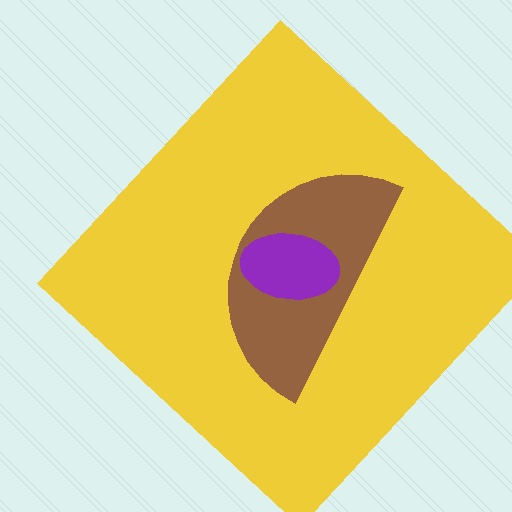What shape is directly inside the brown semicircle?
The purple ellipse.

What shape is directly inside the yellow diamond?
The brown semicircle.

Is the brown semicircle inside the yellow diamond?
Yes.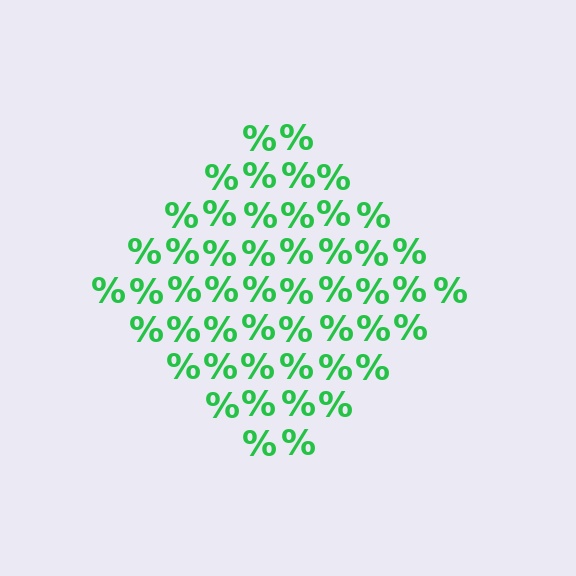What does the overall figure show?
The overall figure shows a diamond.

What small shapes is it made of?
It is made of small percent signs.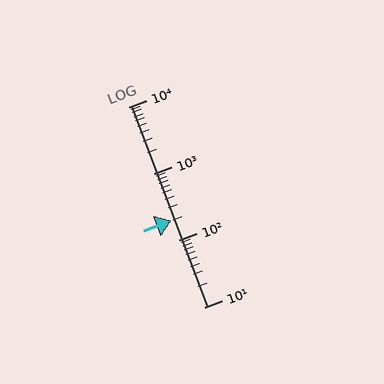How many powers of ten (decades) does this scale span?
The scale spans 3 decades, from 10 to 10000.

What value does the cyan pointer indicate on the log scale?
The pointer indicates approximately 200.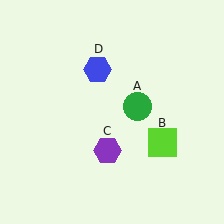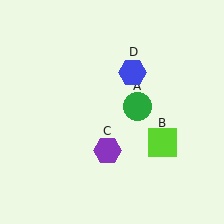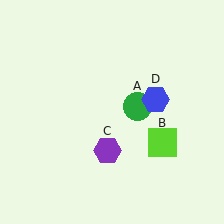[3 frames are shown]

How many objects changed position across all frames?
1 object changed position: blue hexagon (object D).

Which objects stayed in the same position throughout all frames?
Green circle (object A) and lime square (object B) and purple hexagon (object C) remained stationary.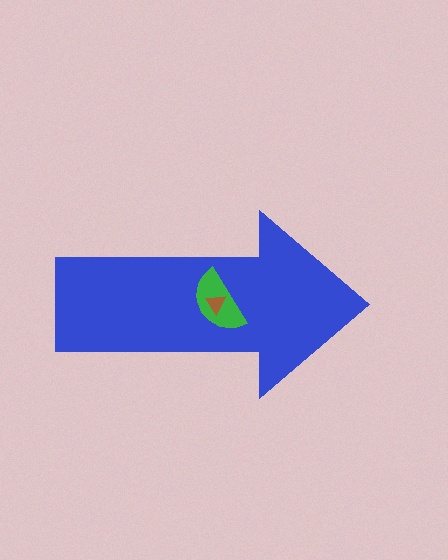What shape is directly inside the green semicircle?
The brown triangle.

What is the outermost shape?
The blue arrow.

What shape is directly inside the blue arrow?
The green semicircle.